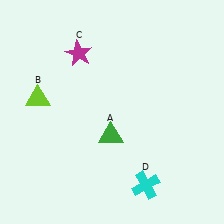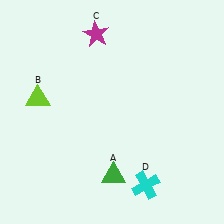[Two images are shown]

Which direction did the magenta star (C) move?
The magenta star (C) moved up.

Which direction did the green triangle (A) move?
The green triangle (A) moved down.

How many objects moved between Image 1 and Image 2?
2 objects moved between the two images.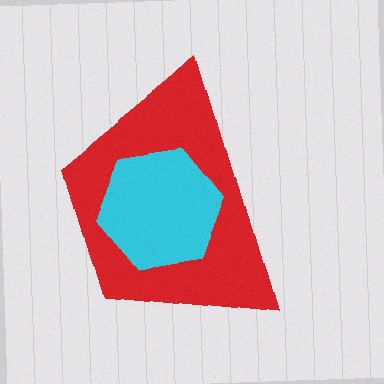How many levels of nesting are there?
2.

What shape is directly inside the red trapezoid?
The cyan hexagon.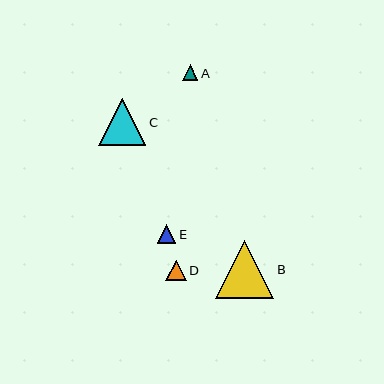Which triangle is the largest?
Triangle B is the largest with a size of approximately 58 pixels.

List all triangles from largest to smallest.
From largest to smallest: B, C, D, E, A.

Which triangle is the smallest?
Triangle A is the smallest with a size of approximately 15 pixels.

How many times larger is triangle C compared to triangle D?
Triangle C is approximately 2.3 times the size of triangle D.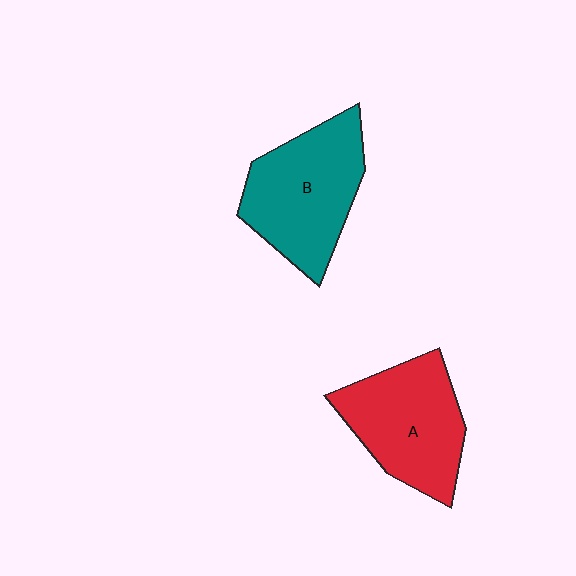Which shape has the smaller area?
Shape A (red).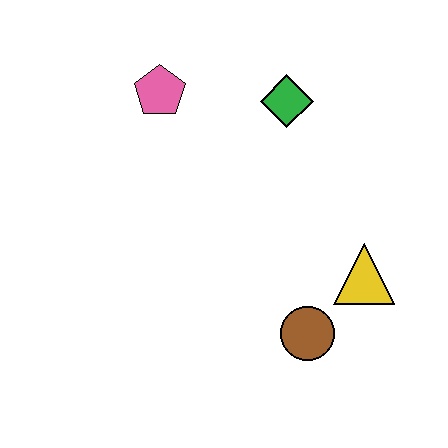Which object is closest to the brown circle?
The yellow triangle is closest to the brown circle.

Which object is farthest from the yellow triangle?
The pink pentagon is farthest from the yellow triangle.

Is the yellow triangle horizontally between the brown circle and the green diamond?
No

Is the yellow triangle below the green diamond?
Yes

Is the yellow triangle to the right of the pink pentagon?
Yes